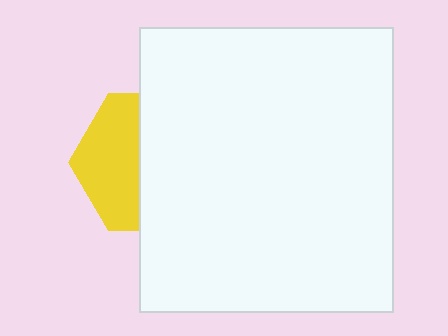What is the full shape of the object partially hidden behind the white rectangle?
The partially hidden object is a yellow hexagon.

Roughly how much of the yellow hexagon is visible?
A small part of it is visible (roughly 43%).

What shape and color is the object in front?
The object in front is a white rectangle.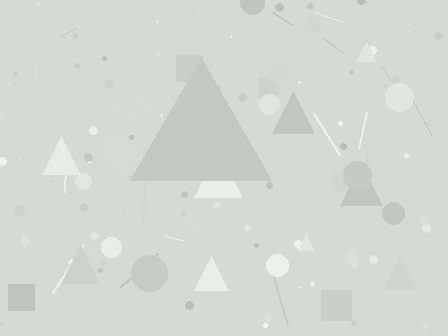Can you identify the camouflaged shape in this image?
The camouflaged shape is a triangle.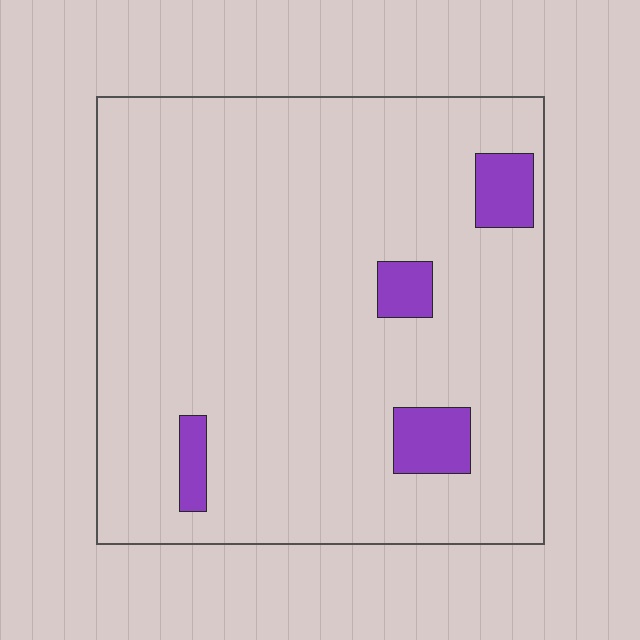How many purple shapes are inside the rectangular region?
4.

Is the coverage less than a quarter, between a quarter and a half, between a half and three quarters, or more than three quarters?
Less than a quarter.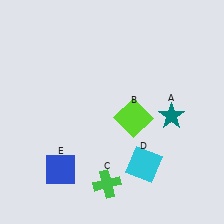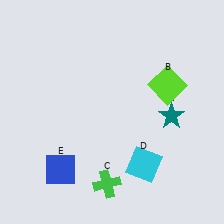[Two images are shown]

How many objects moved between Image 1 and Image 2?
1 object moved between the two images.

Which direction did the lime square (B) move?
The lime square (B) moved right.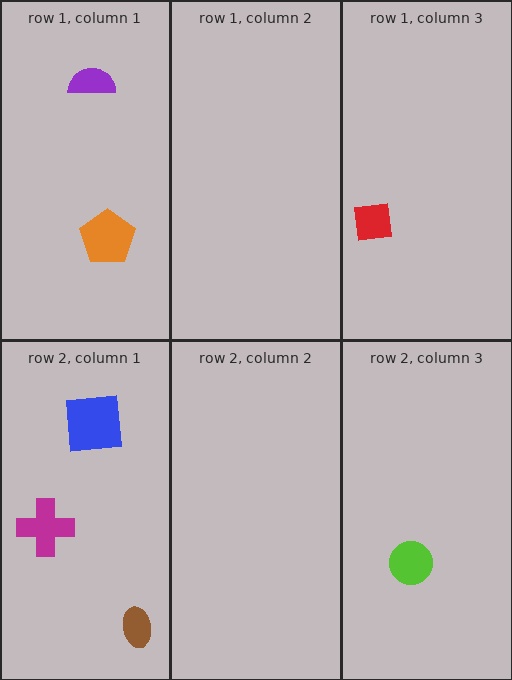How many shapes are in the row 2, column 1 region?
3.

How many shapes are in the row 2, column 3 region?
1.